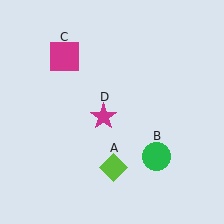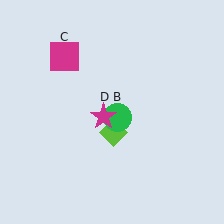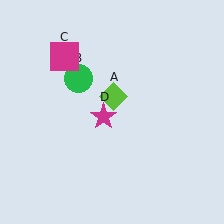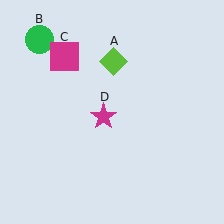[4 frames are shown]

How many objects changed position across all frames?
2 objects changed position: lime diamond (object A), green circle (object B).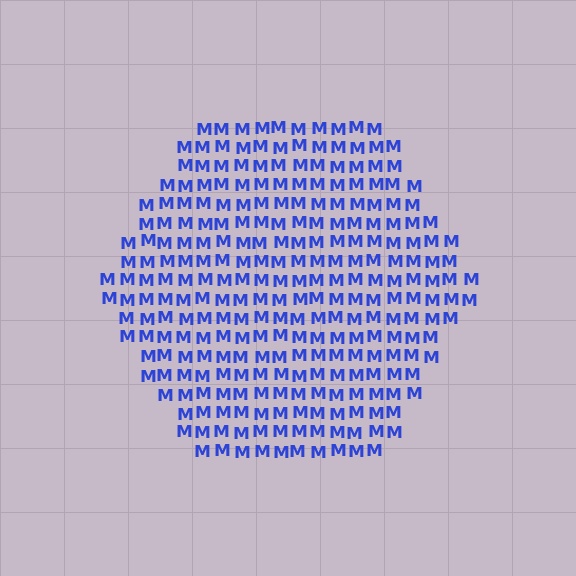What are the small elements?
The small elements are letter M's.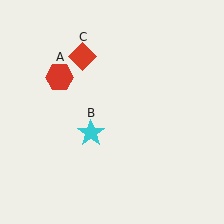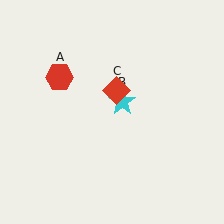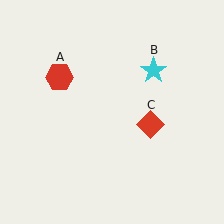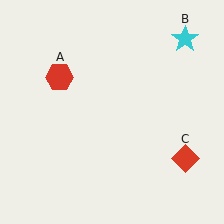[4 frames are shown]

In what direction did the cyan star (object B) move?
The cyan star (object B) moved up and to the right.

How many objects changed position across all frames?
2 objects changed position: cyan star (object B), red diamond (object C).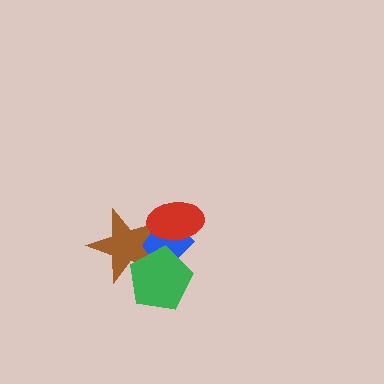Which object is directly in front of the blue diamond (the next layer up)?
The brown star is directly in front of the blue diamond.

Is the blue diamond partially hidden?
Yes, it is partially covered by another shape.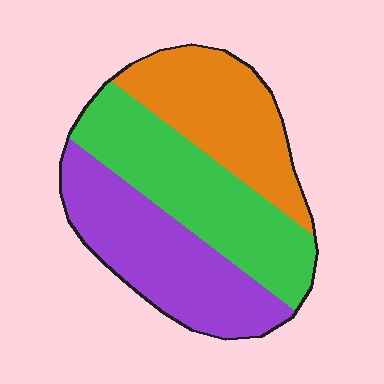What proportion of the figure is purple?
Purple covers around 35% of the figure.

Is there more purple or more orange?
Purple.